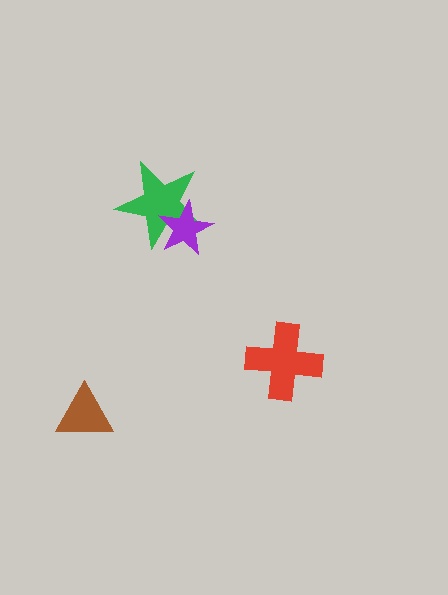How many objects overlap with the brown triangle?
0 objects overlap with the brown triangle.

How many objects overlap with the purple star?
1 object overlaps with the purple star.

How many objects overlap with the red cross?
0 objects overlap with the red cross.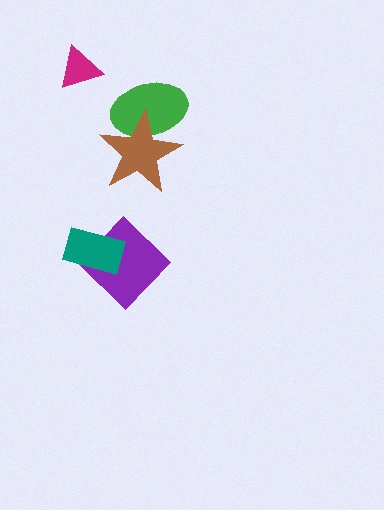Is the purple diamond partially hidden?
Yes, it is partially covered by another shape.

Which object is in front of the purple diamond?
The teal rectangle is in front of the purple diamond.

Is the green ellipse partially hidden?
Yes, it is partially covered by another shape.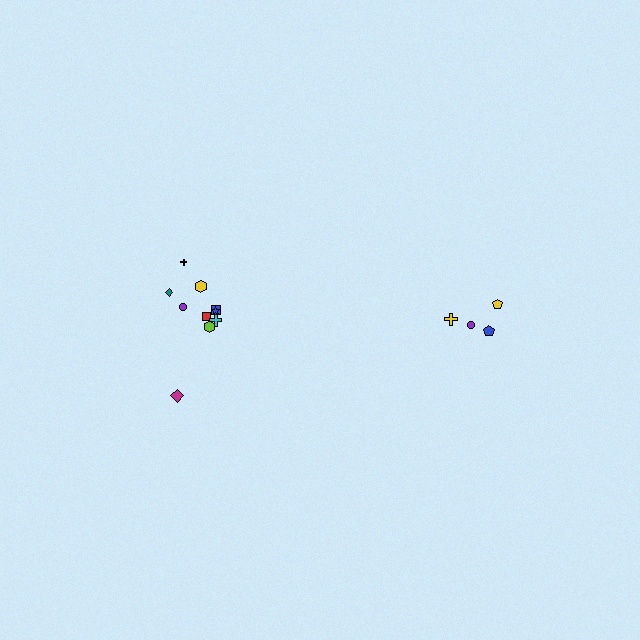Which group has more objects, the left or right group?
The left group.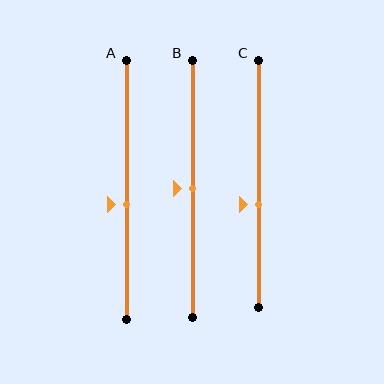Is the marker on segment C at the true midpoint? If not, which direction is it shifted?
No, the marker on segment C is shifted downward by about 8% of the segment length.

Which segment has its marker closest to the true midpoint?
Segment B has its marker closest to the true midpoint.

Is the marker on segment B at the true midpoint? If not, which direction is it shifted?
Yes, the marker on segment B is at the true midpoint.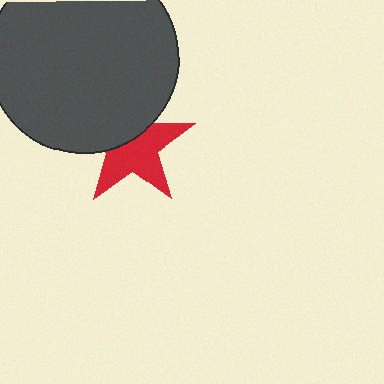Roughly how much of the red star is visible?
About half of it is visible (roughly 60%).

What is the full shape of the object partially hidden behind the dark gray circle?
The partially hidden object is a red star.